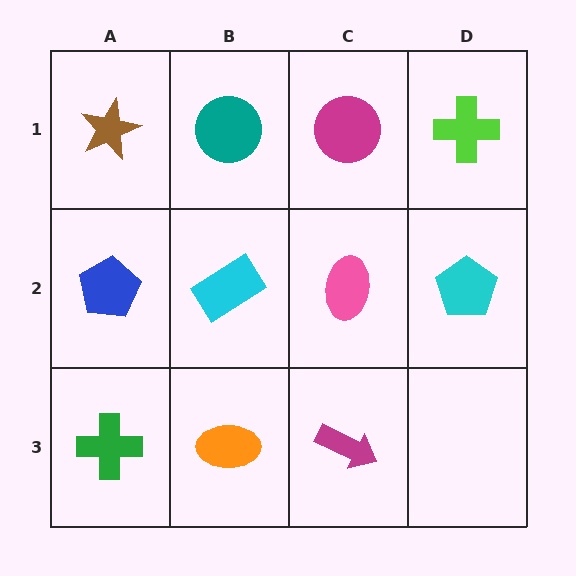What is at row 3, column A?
A green cross.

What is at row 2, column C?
A pink ellipse.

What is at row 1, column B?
A teal circle.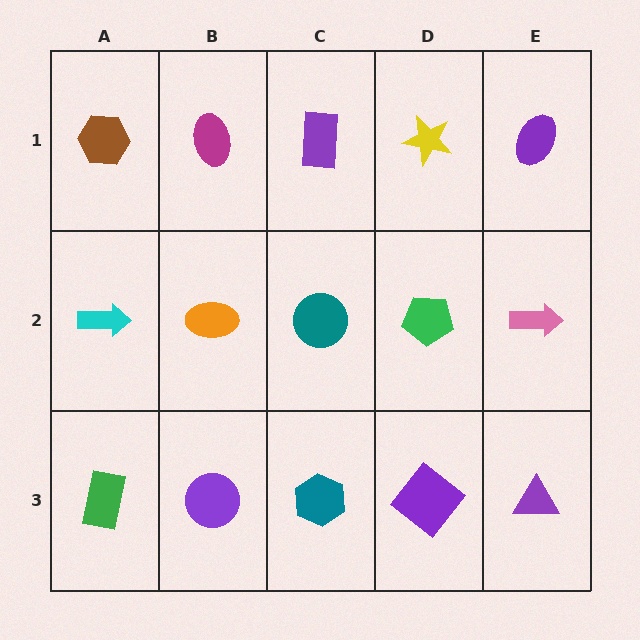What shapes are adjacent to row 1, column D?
A green pentagon (row 2, column D), a purple rectangle (row 1, column C), a purple ellipse (row 1, column E).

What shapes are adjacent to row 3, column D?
A green pentagon (row 2, column D), a teal hexagon (row 3, column C), a purple triangle (row 3, column E).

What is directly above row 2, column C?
A purple rectangle.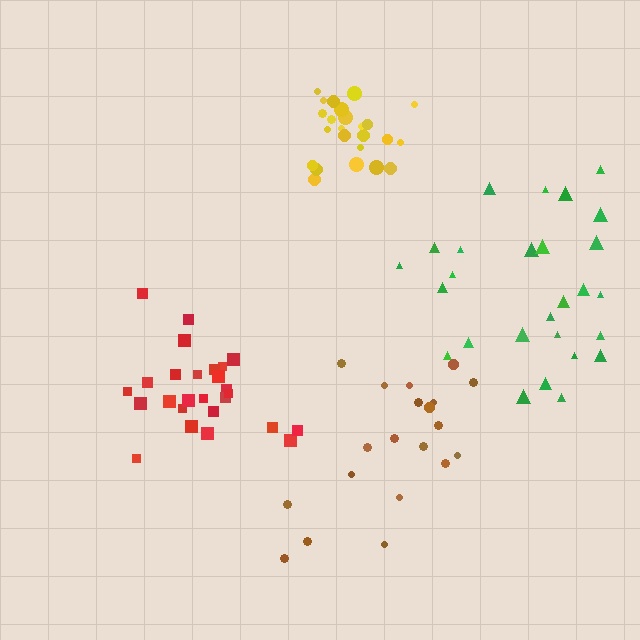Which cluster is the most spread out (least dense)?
Brown.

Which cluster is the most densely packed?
Yellow.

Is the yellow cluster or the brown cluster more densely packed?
Yellow.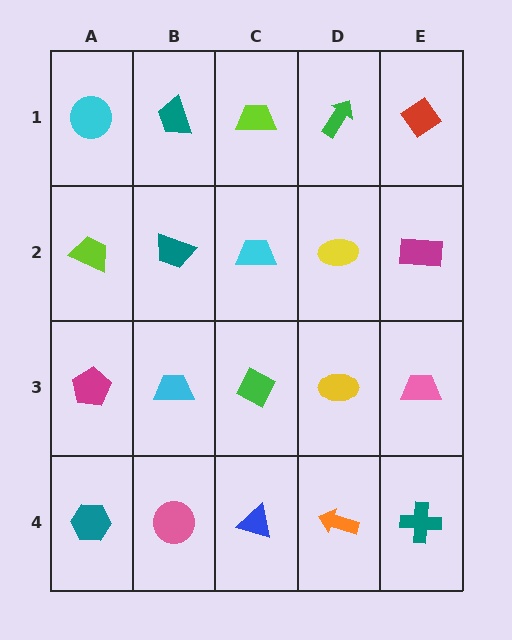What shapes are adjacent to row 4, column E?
A pink trapezoid (row 3, column E), an orange arrow (row 4, column D).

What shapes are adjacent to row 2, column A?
A cyan circle (row 1, column A), a magenta pentagon (row 3, column A), a teal trapezoid (row 2, column B).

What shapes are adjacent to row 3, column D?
A yellow ellipse (row 2, column D), an orange arrow (row 4, column D), a green diamond (row 3, column C), a pink trapezoid (row 3, column E).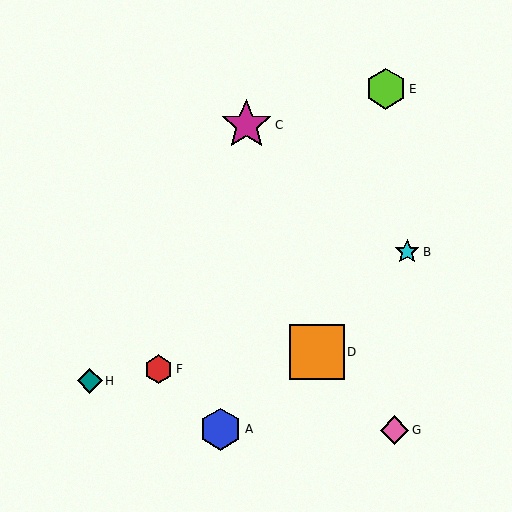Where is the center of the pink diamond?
The center of the pink diamond is at (394, 430).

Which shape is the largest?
The orange square (labeled D) is the largest.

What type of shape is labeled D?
Shape D is an orange square.